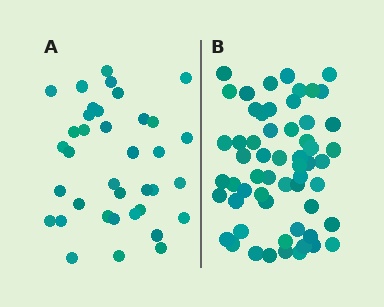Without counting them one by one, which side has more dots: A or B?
Region B (the right region) has more dots.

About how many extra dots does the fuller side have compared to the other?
Region B has approximately 20 more dots than region A.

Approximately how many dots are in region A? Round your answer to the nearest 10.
About 40 dots. (The exact count is 37, which rounds to 40.)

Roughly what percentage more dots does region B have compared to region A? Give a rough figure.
About 55% more.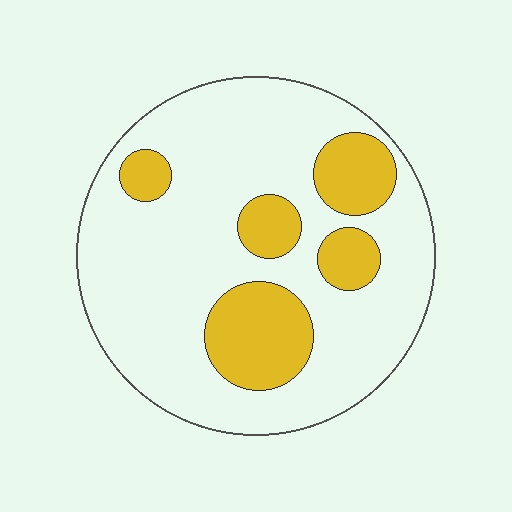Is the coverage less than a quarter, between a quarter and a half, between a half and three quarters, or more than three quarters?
Less than a quarter.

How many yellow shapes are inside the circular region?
5.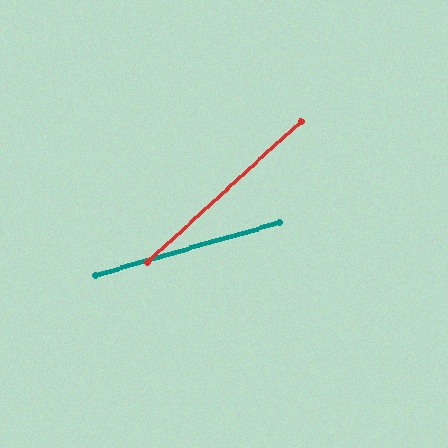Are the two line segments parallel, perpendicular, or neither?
Neither parallel nor perpendicular — they differ by about 27°.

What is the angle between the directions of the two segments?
Approximately 27 degrees.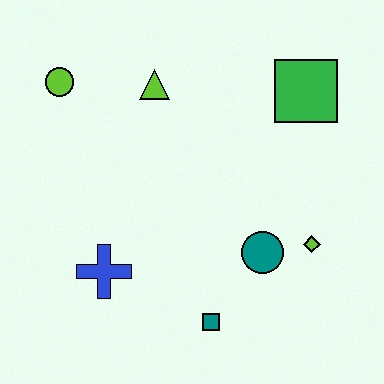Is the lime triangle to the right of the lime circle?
Yes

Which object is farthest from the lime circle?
The lime diamond is farthest from the lime circle.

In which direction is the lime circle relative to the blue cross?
The lime circle is above the blue cross.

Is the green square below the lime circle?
Yes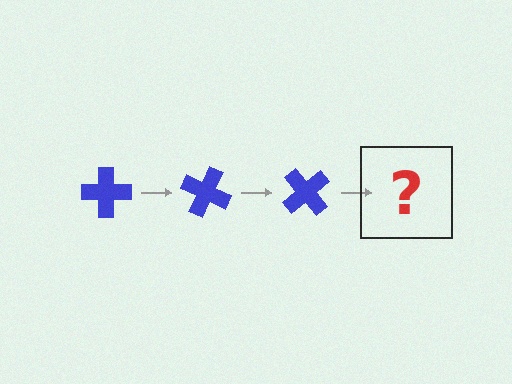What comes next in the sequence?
The next element should be a blue cross rotated 75 degrees.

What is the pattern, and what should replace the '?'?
The pattern is that the cross rotates 25 degrees each step. The '?' should be a blue cross rotated 75 degrees.